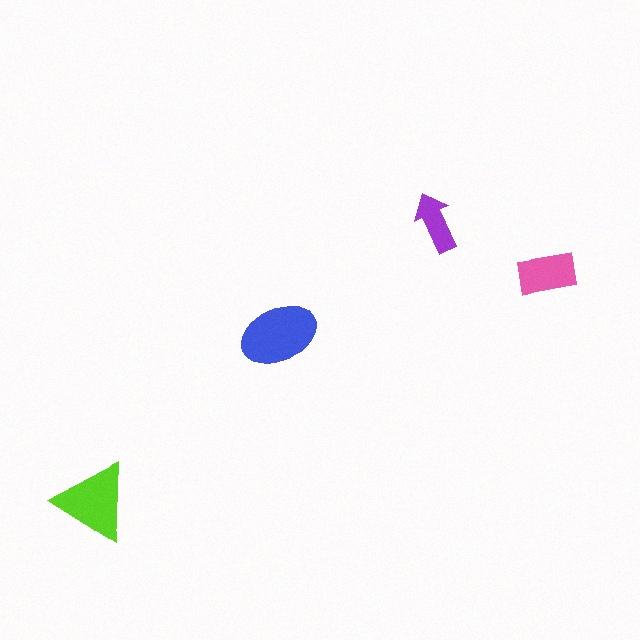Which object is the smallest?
The purple arrow.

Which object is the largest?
The blue ellipse.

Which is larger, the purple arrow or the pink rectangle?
The pink rectangle.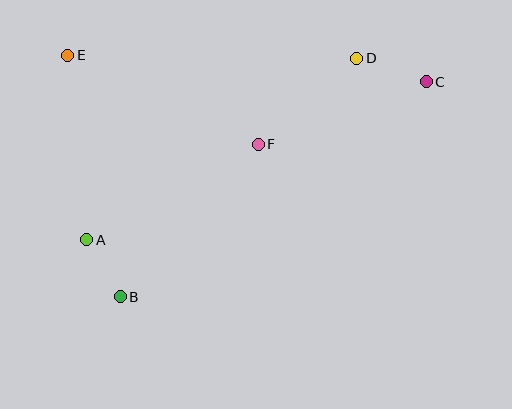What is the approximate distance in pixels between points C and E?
The distance between C and E is approximately 360 pixels.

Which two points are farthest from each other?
Points A and C are farthest from each other.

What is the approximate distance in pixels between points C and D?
The distance between C and D is approximately 73 pixels.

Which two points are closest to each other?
Points A and B are closest to each other.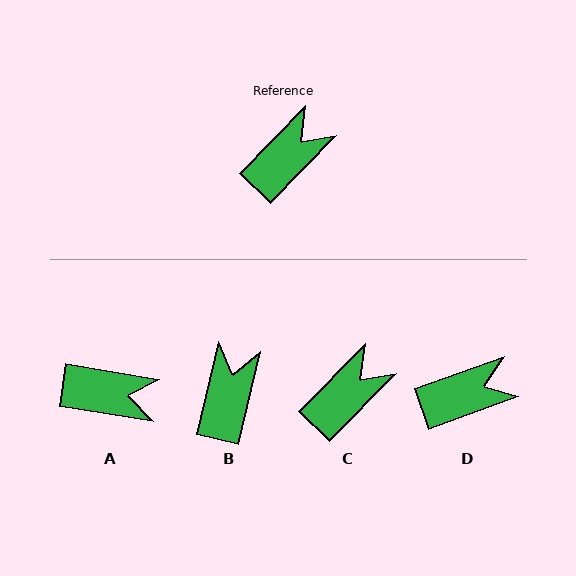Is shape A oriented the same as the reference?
No, it is off by about 55 degrees.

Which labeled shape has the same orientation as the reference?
C.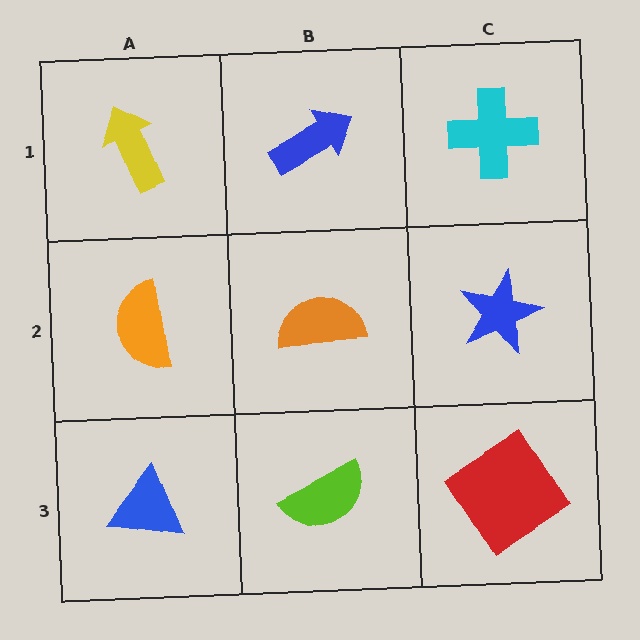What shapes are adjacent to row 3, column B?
An orange semicircle (row 2, column B), a blue triangle (row 3, column A), a red diamond (row 3, column C).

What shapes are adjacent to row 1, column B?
An orange semicircle (row 2, column B), a yellow arrow (row 1, column A), a cyan cross (row 1, column C).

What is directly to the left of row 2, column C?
An orange semicircle.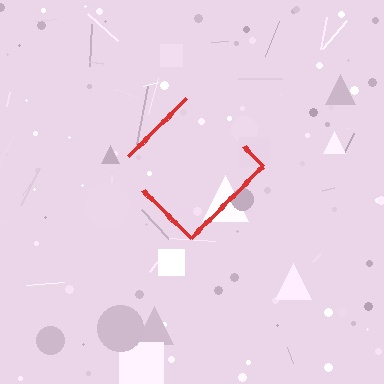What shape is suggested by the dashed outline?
The dashed outline suggests a diamond.